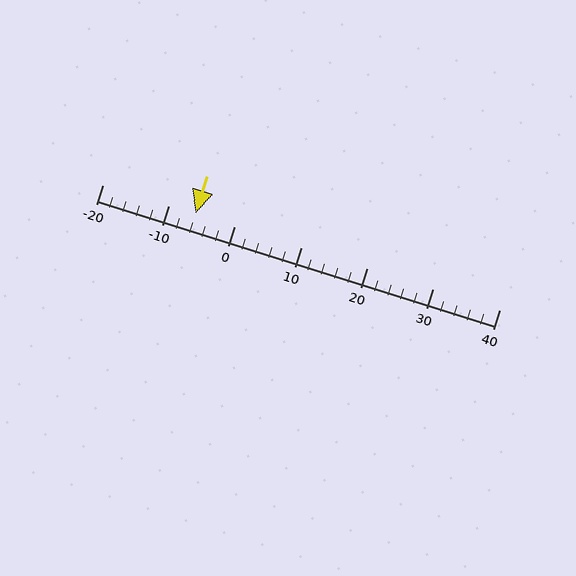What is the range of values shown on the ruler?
The ruler shows values from -20 to 40.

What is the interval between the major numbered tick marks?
The major tick marks are spaced 10 units apart.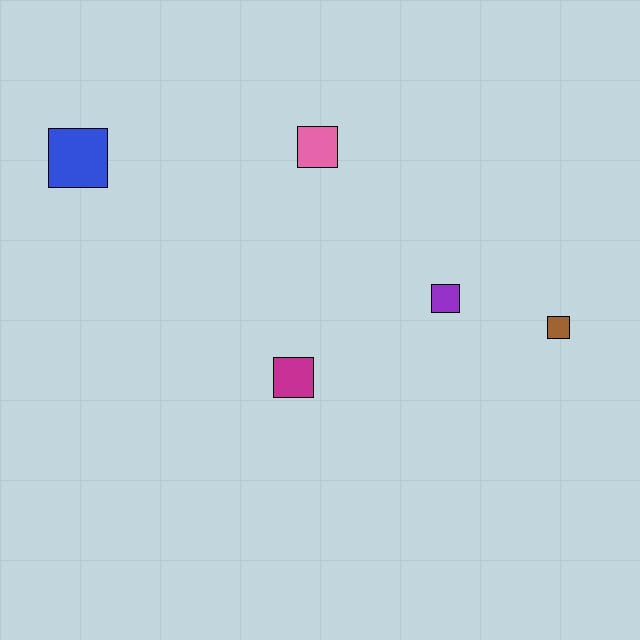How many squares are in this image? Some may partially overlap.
There are 5 squares.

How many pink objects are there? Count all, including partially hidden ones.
There is 1 pink object.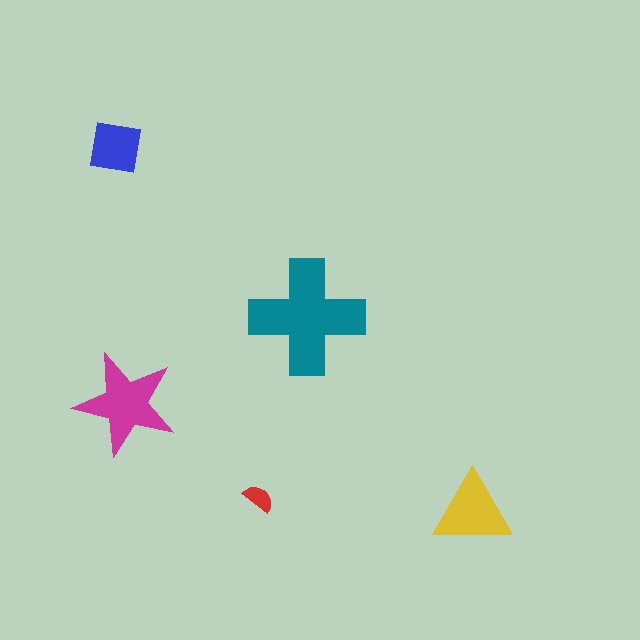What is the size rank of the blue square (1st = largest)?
4th.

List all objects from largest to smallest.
The teal cross, the magenta star, the yellow triangle, the blue square, the red semicircle.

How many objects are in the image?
There are 5 objects in the image.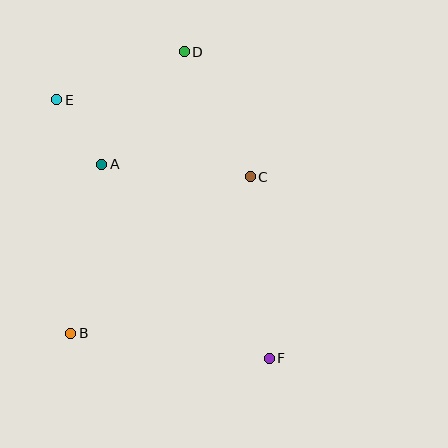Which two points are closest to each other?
Points A and E are closest to each other.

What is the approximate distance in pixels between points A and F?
The distance between A and F is approximately 256 pixels.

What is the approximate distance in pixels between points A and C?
The distance between A and C is approximately 149 pixels.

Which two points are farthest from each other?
Points E and F are farthest from each other.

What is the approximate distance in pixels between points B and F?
The distance between B and F is approximately 200 pixels.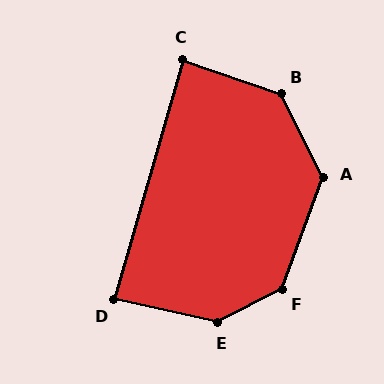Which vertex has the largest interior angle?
E, at approximately 140 degrees.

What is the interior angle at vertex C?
Approximately 87 degrees (approximately right).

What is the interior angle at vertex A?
Approximately 133 degrees (obtuse).